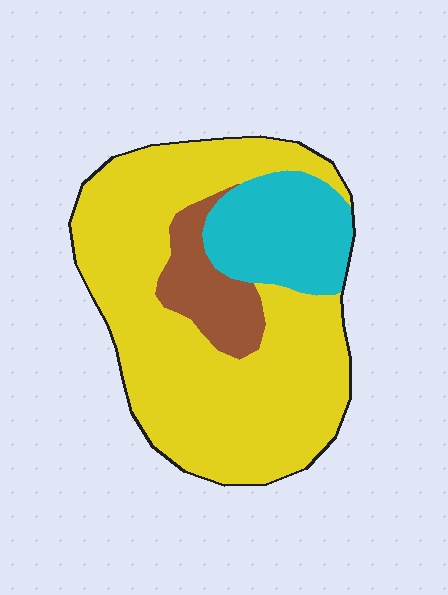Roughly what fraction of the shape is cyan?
Cyan covers about 20% of the shape.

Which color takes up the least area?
Brown, at roughly 10%.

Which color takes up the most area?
Yellow, at roughly 70%.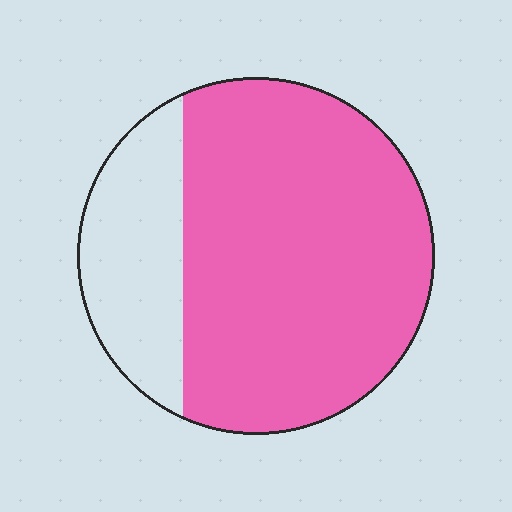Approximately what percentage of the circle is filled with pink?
Approximately 75%.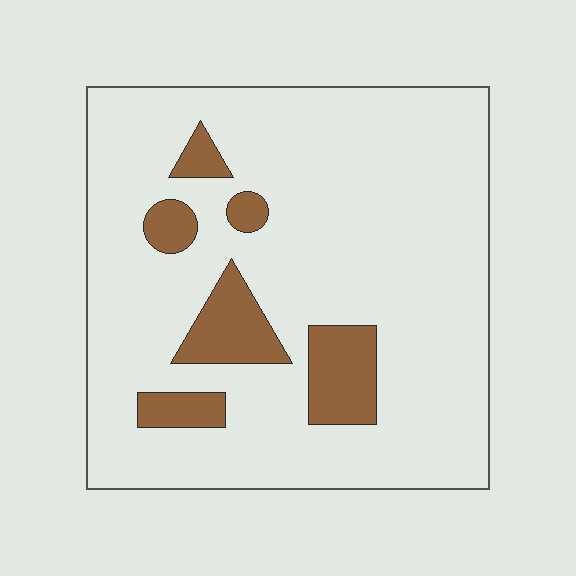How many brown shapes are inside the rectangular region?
6.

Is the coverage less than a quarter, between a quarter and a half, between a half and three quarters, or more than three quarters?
Less than a quarter.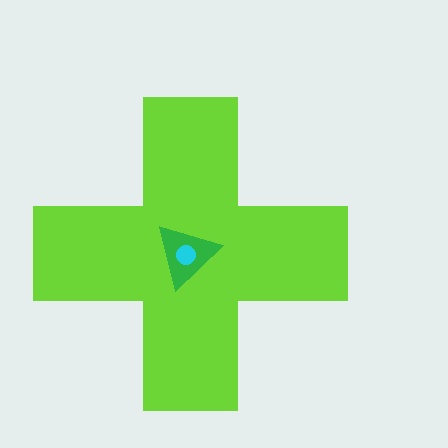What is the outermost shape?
The lime cross.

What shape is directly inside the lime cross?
The green triangle.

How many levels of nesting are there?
3.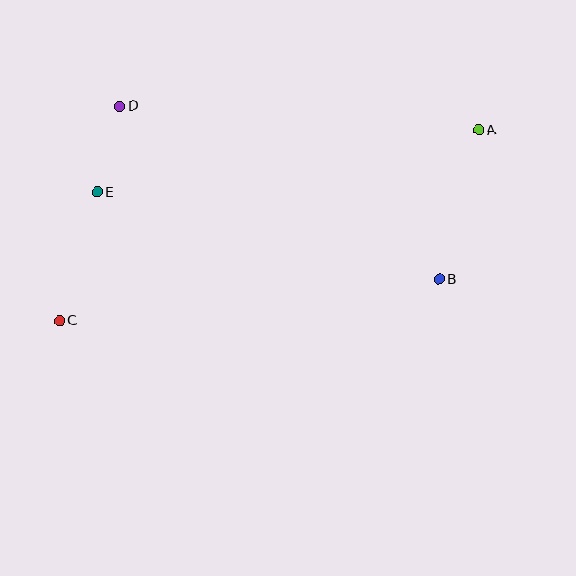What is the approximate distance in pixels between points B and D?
The distance between B and D is approximately 363 pixels.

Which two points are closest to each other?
Points D and E are closest to each other.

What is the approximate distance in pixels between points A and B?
The distance between A and B is approximately 154 pixels.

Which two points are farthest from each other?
Points A and C are farthest from each other.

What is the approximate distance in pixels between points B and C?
The distance between B and C is approximately 382 pixels.